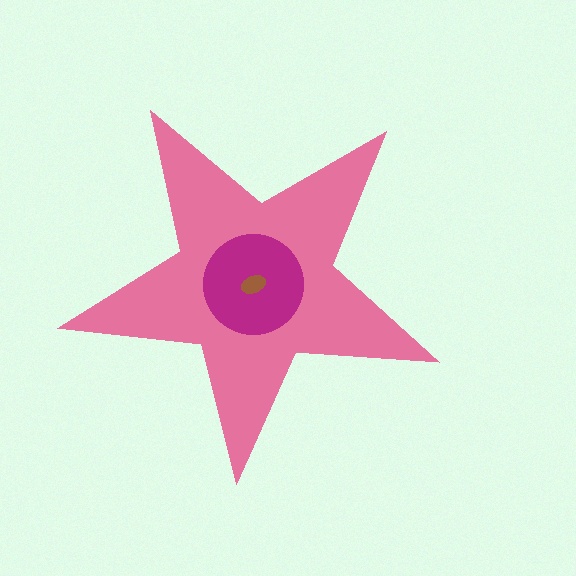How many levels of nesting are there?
3.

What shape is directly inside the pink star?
The magenta circle.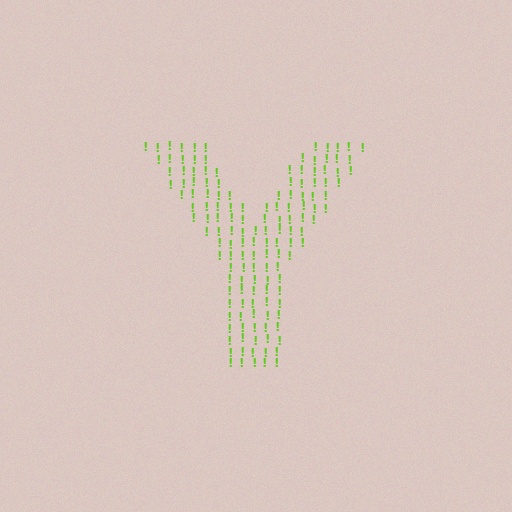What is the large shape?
The large shape is the letter Y.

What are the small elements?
The small elements are exclamation marks.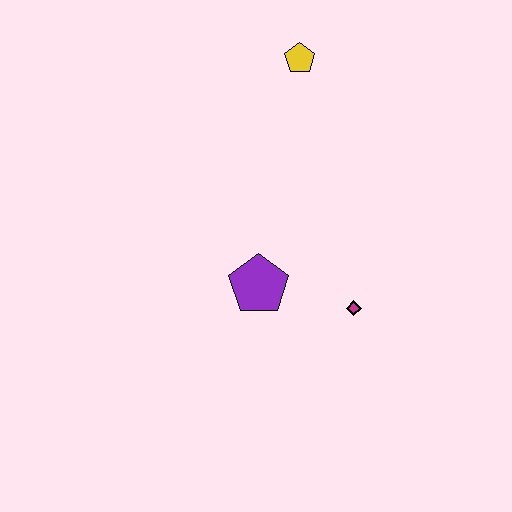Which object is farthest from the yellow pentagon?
The magenta diamond is farthest from the yellow pentagon.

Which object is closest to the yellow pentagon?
The purple pentagon is closest to the yellow pentagon.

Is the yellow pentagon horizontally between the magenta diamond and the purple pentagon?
Yes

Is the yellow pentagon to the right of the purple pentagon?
Yes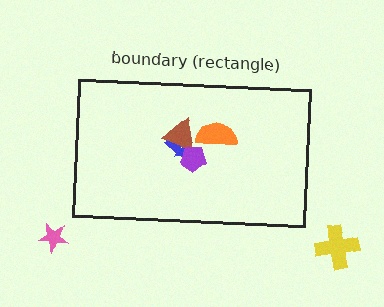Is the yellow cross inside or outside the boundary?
Outside.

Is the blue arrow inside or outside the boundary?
Inside.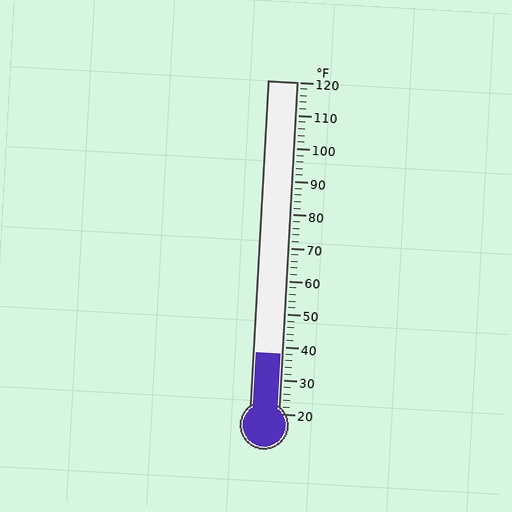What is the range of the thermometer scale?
The thermometer scale ranges from 20°F to 120°F.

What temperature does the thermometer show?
The thermometer shows approximately 38°F.